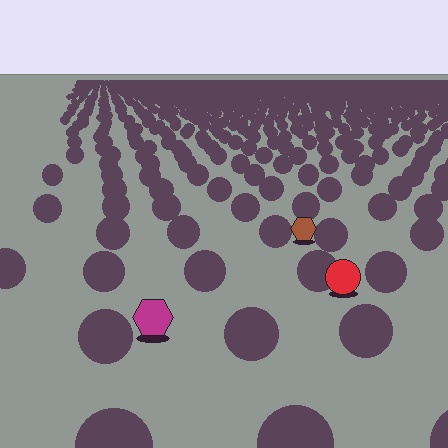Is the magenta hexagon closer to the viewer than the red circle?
Yes. The magenta hexagon is closer — you can tell from the texture gradient: the ground texture is coarser near it.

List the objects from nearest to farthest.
From nearest to farthest: the magenta hexagon, the red circle, the brown hexagon.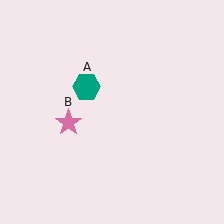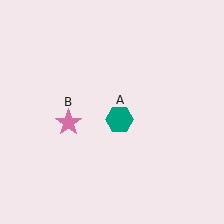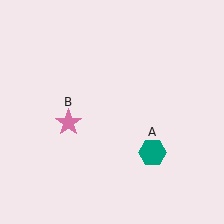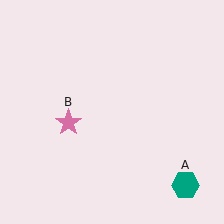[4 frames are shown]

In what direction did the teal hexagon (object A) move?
The teal hexagon (object A) moved down and to the right.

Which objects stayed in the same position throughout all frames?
Pink star (object B) remained stationary.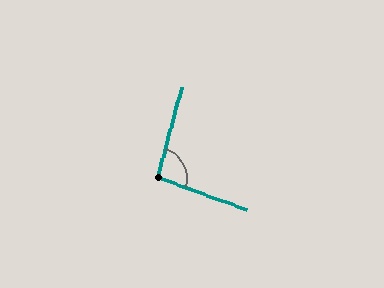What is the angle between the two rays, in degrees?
Approximately 95 degrees.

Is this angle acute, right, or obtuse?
It is obtuse.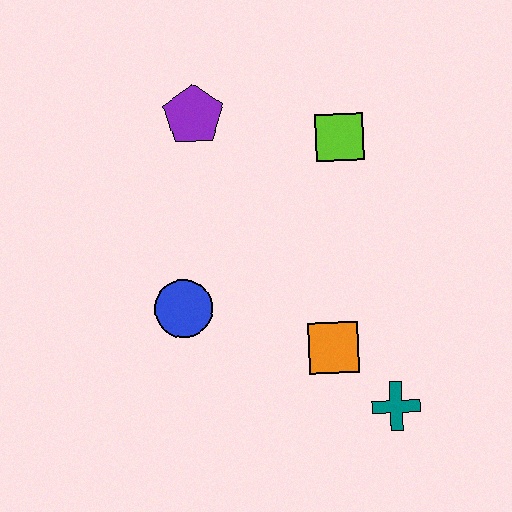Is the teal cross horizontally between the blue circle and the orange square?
No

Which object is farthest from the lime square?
The teal cross is farthest from the lime square.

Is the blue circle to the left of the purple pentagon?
Yes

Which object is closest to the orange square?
The teal cross is closest to the orange square.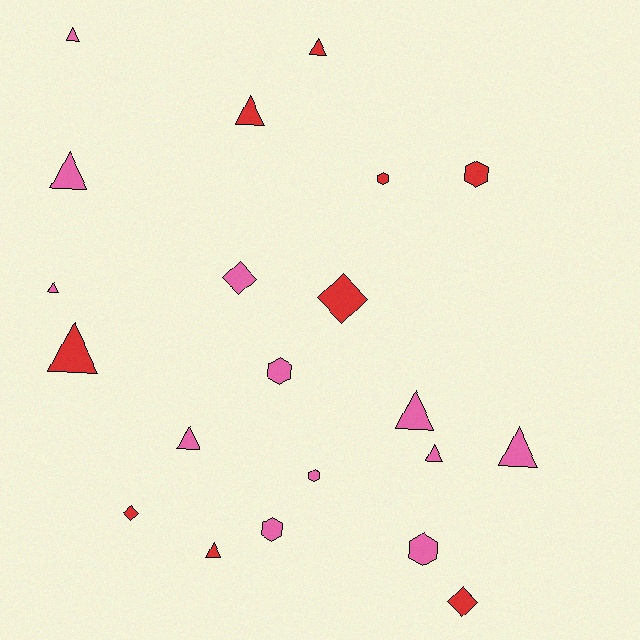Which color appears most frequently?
Pink, with 12 objects.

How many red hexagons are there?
There are 2 red hexagons.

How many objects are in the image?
There are 21 objects.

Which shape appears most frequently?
Triangle, with 11 objects.